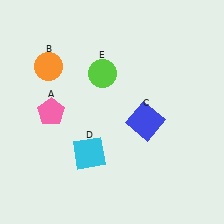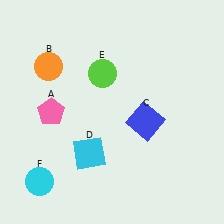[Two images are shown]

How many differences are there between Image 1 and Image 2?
There is 1 difference between the two images.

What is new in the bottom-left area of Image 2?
A cyan circle (F) was added in the bottom-left area of Image 2.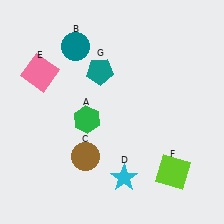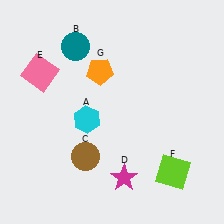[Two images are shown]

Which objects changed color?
A changed from green to cyan. D changed from cyan to magenta. G changed from teal to orange.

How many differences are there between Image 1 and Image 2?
There are 3 differences between the two images.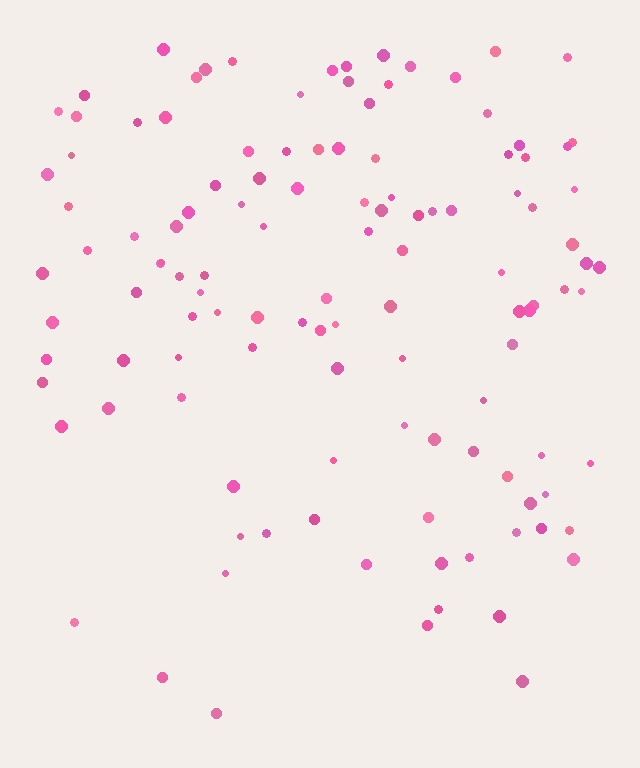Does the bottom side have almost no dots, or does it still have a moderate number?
Still a moderate number, just noticeably fewer than the top.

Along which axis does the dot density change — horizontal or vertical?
Vertical.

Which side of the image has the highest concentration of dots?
The top.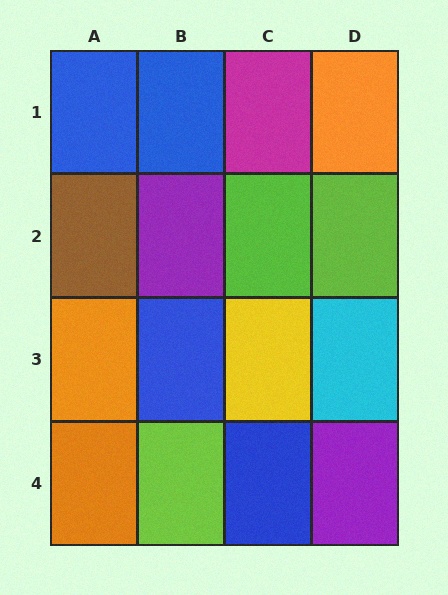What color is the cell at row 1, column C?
Magenta.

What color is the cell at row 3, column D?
Cyan.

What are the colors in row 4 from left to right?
Orange, lime, blue, purple.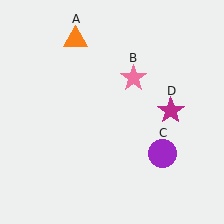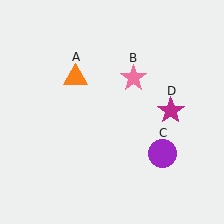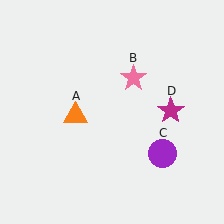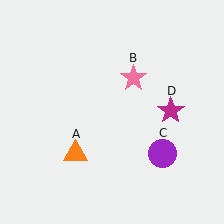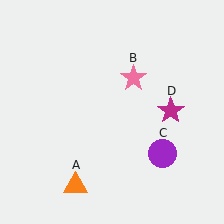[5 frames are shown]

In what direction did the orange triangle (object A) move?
The orange triangle (object A) moved down.